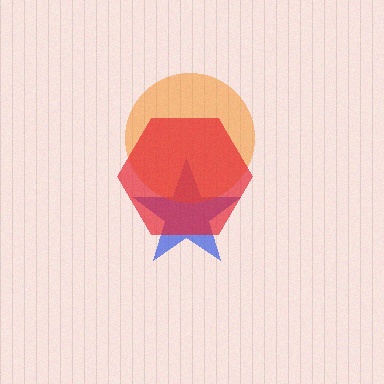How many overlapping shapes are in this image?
There are 3 overlapping shapes in the image.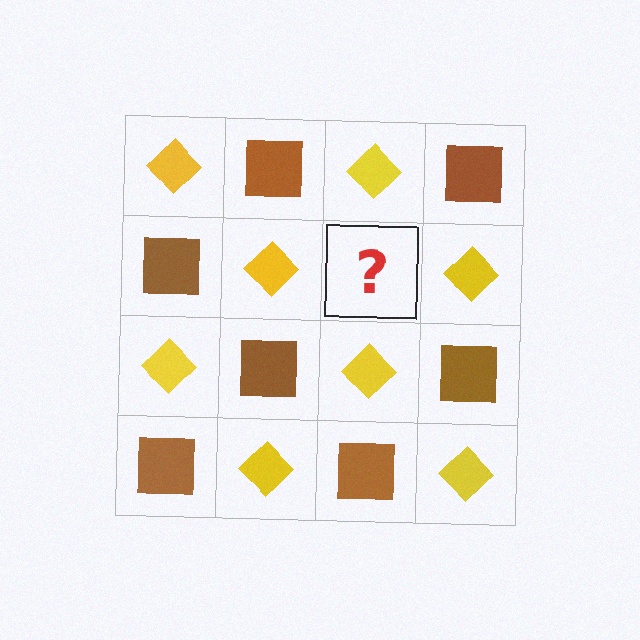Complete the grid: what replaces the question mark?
The question mark should be replaced with a brown square.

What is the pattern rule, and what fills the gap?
The rule is that it alternates yellow diamond and brown square in a checkerboard pattern. The gap should be filled with a brown square.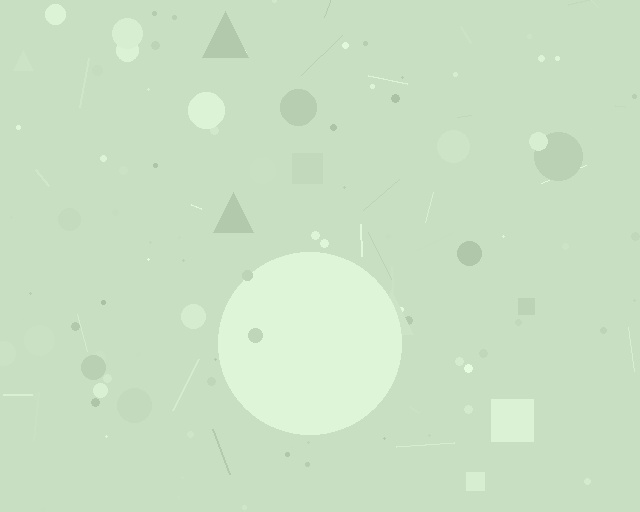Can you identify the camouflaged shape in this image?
The camouflaged shape is a circle.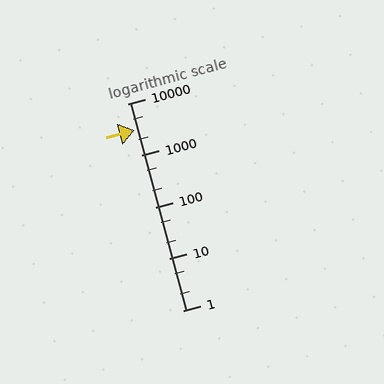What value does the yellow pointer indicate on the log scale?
The pointer indicates approximately 3100.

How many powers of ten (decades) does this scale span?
The scale spans 4 decades, from 1 to 10000.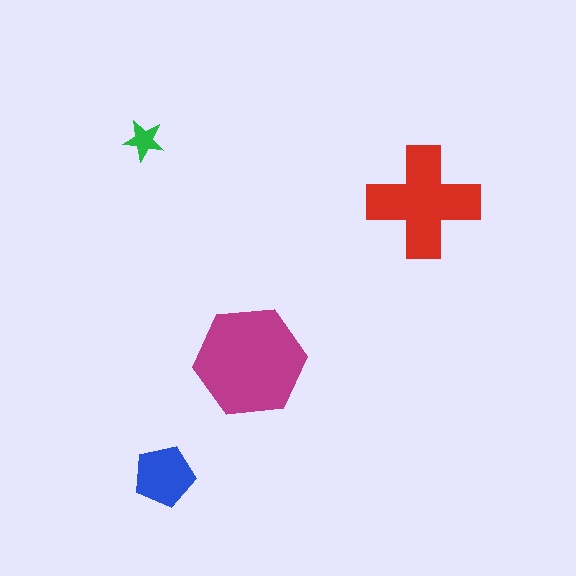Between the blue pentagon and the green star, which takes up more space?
The blue pentagon.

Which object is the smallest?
The green star.